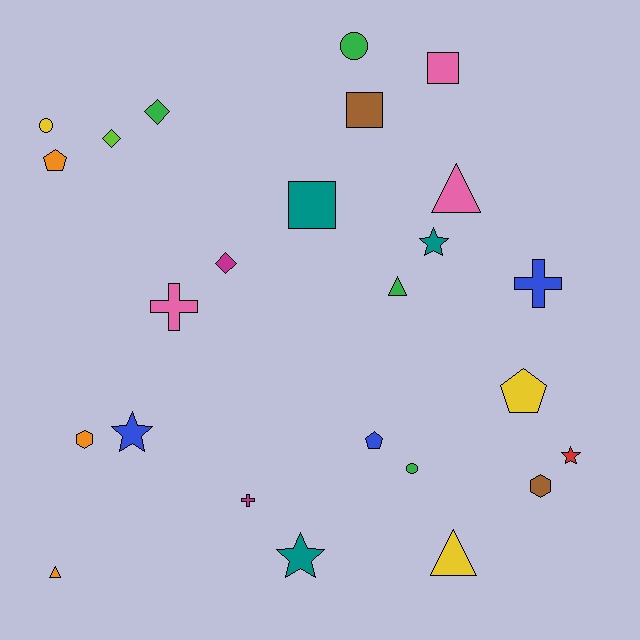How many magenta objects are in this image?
There are 2 magenta objects.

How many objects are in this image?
There are 25 objects.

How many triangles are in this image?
There are 4 triangles.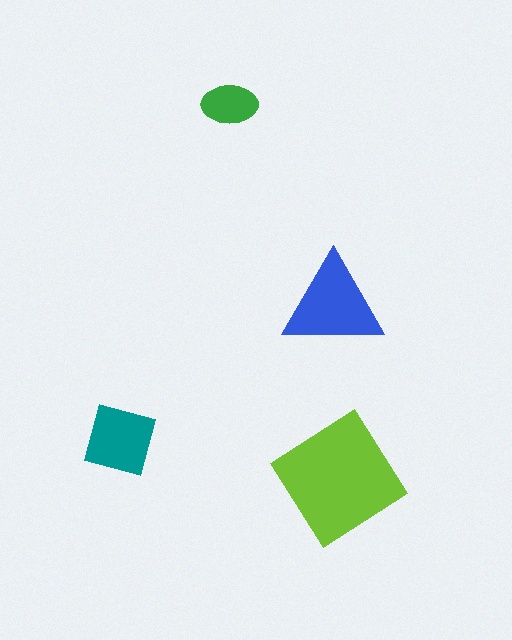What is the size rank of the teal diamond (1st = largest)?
3rd.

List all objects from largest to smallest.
The lime diamond, the blue triangle, the teal diamond, the green ellipse.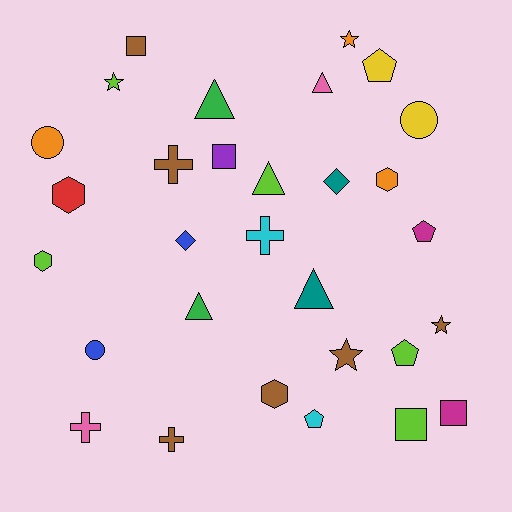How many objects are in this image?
There are 30 objects.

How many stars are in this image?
There are 4 stars.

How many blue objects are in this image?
There are 2 blue objects.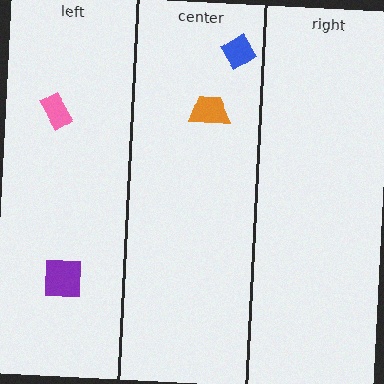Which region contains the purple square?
The left region.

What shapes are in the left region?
The pink rectangle, the purple square.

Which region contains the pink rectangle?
The left region.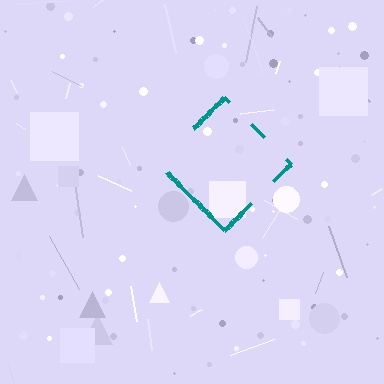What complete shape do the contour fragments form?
The contour fragments form a diamond.